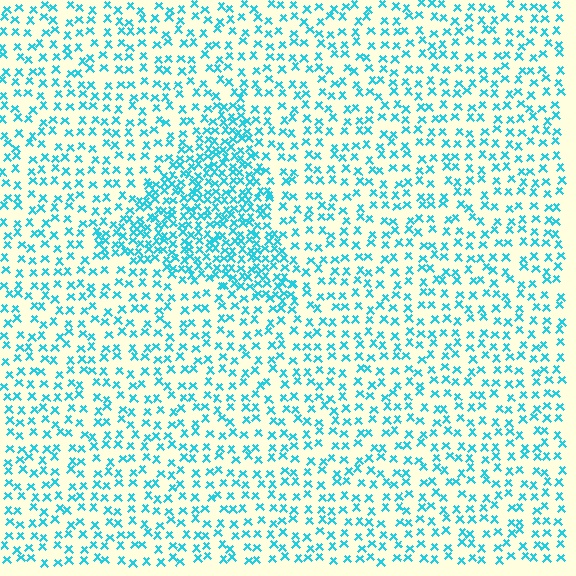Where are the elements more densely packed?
The elements are more densely packed inside the triangle boundary.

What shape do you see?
I see a triangle.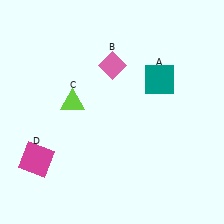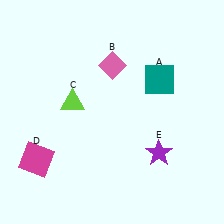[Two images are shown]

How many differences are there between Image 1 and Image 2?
There is 1 difference between the two images.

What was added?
A purple star (E) was added in Image 2.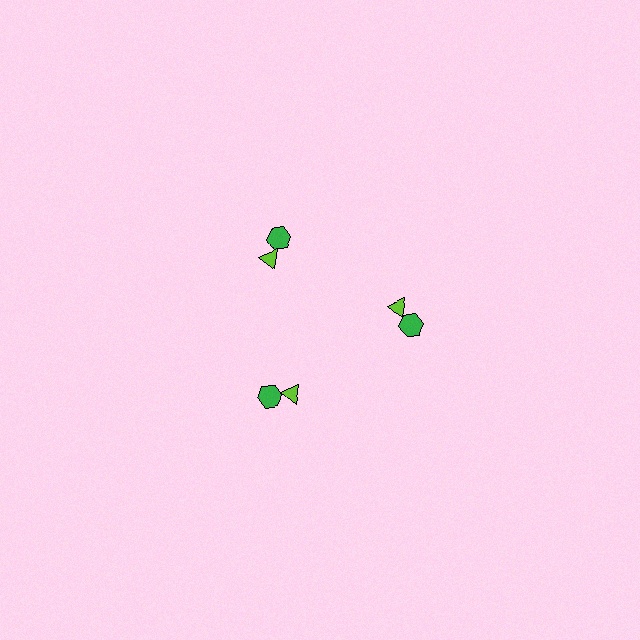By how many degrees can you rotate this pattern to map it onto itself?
The pattern maps onto itself every 120 degrees of rotation.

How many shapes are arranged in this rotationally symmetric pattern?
There are 6 shapes, arranged in 3 groups of 2.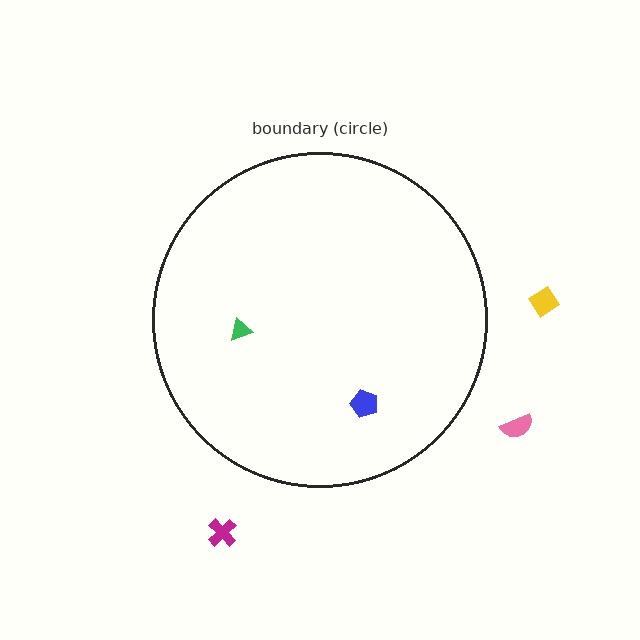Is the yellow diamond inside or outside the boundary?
Outside.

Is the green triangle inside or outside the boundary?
Inside.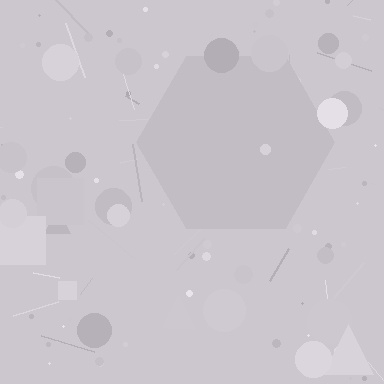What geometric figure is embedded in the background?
A hexagon is embedded in the background.